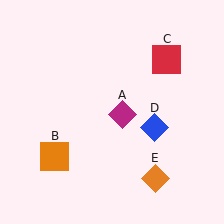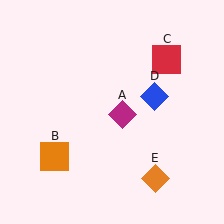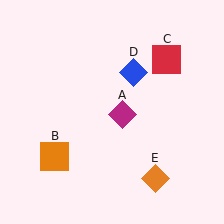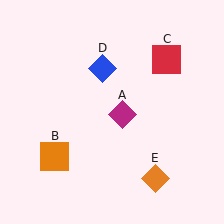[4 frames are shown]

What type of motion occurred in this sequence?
The blue diamond (object D) rotated counterclockwise around the center of the scene.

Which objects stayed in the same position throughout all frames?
Magenta diamond (object A) and orange square (object B) and red square (object C) and orange diamond (object E) remained stationary.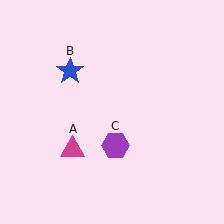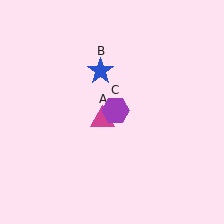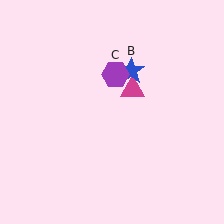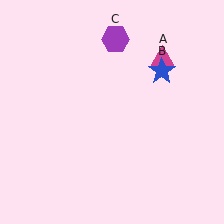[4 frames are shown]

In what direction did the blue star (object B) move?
The blue star (object B) moved right.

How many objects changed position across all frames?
3 objects changed position: magenta triangle (object A), blue star (object B), purple hexagon (object C).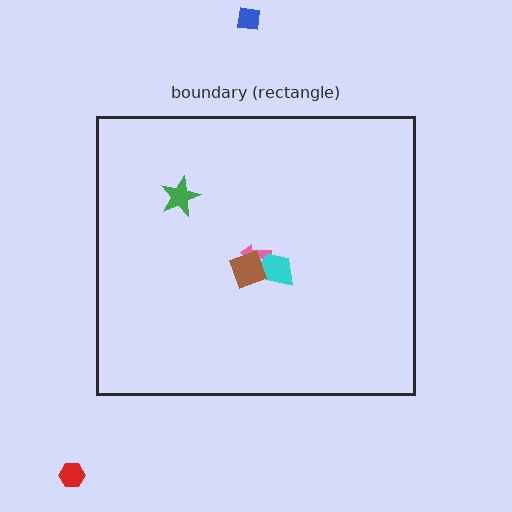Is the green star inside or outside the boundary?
Inside.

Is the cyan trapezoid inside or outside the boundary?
Inside.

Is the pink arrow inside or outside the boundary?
Inside.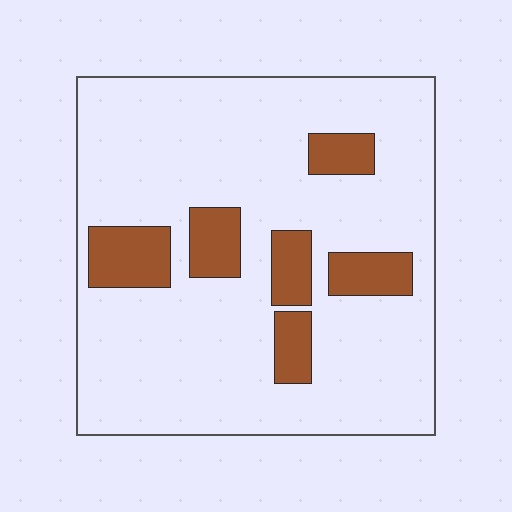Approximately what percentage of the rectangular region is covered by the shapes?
Approximately 15%.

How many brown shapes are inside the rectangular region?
6.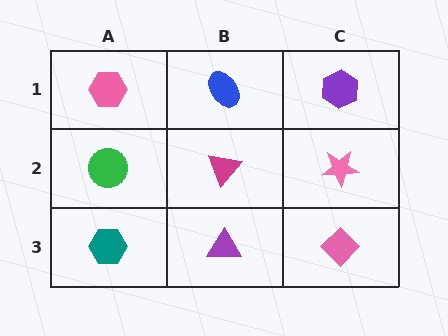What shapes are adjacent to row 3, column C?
A pink star (row 2, column C), a purple triangle (row 3, column B).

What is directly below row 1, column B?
A magenta triangle.